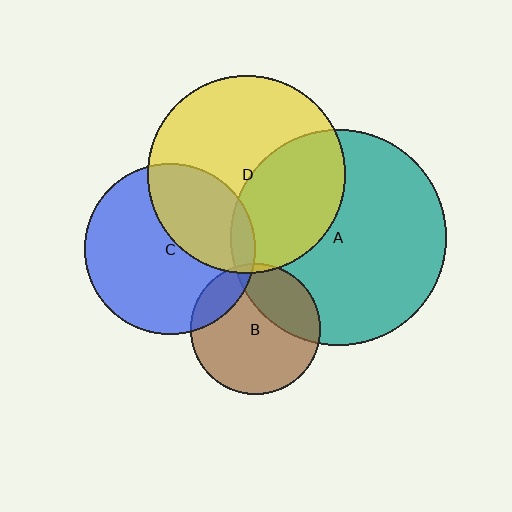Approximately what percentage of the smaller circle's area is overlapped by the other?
Approximately 35%.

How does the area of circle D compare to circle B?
Approximately 2.3 times.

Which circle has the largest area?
Circle A (teal).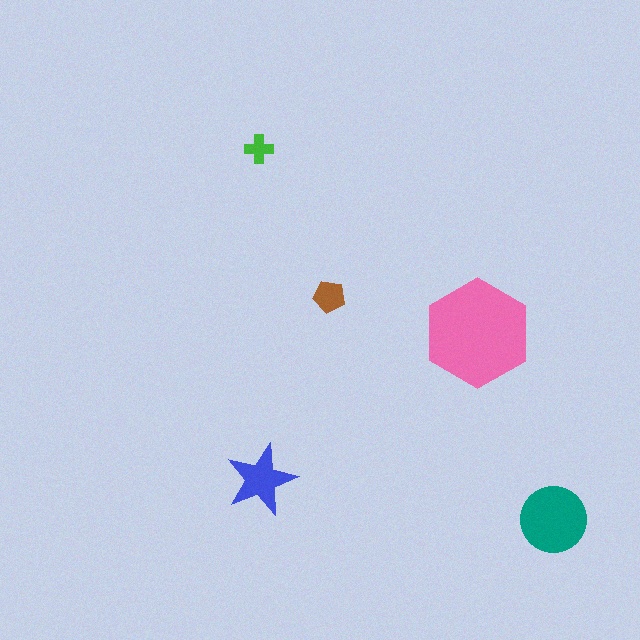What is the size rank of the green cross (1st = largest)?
5th.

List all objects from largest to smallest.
The pink hexagon, the teal circle, the blue star, the brown pentagon, the green cross.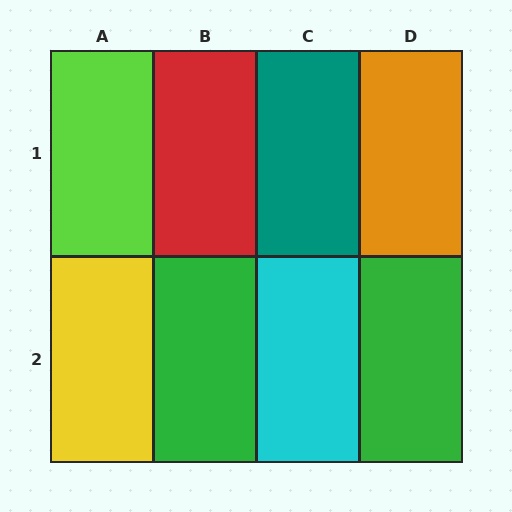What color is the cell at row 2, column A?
Yellow.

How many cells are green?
2 cells are green.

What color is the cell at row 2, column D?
Green.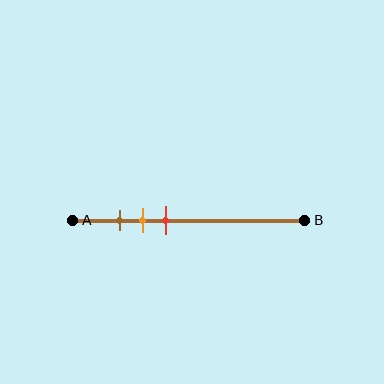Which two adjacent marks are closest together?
The brown and orange marks are the closest adjacent pair.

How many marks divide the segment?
There are 3 marks dividing the segment.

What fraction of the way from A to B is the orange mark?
The orange mark is approximately 30% (0.3) of the way from A to B.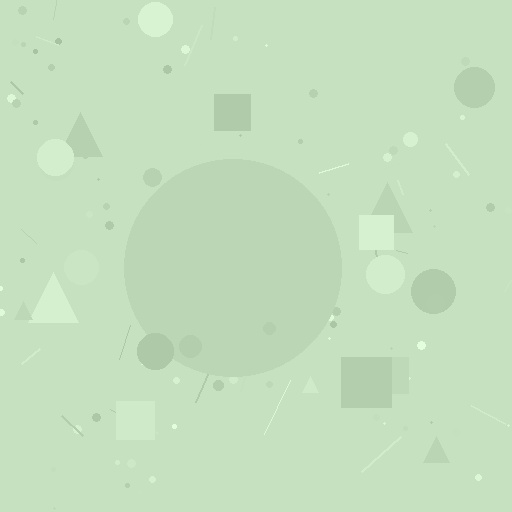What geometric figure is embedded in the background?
A circle is embedded in the background.